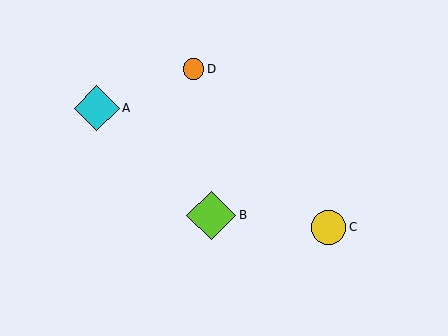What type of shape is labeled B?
Shape B is a lime diamond.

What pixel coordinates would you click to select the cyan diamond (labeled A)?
Click at (97, 108) to select the cyan diamond A.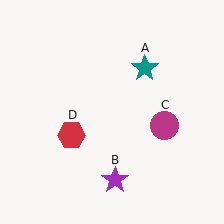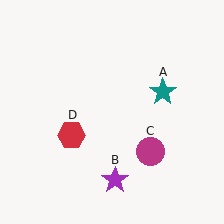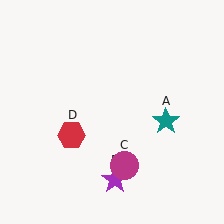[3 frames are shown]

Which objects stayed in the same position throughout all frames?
Purple star (object B) and red hexagon (object D) remained stationary.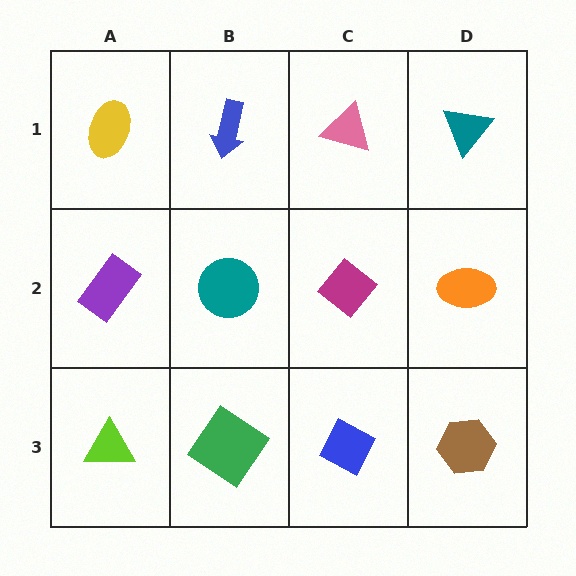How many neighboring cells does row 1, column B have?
3.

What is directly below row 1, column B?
A teal circle.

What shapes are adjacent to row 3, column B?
A teal circle (row 2, column B), a lime triangle (row 3, column A), a blue diamond (row 3, column C).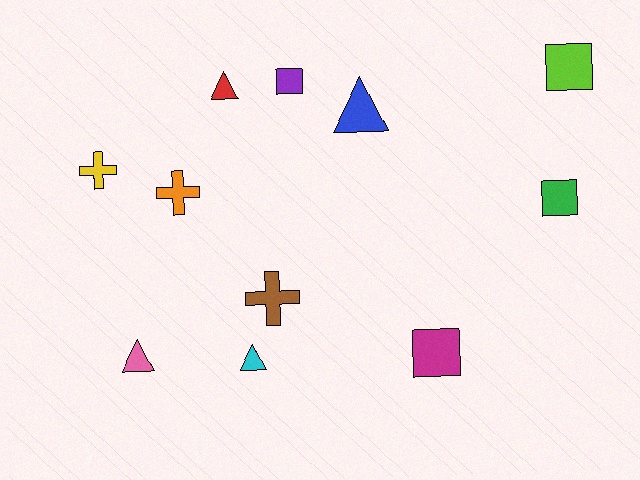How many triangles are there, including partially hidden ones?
There are 4 triangles.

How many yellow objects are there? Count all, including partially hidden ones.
There is 1 yellow object.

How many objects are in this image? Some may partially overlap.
There are 11 objects.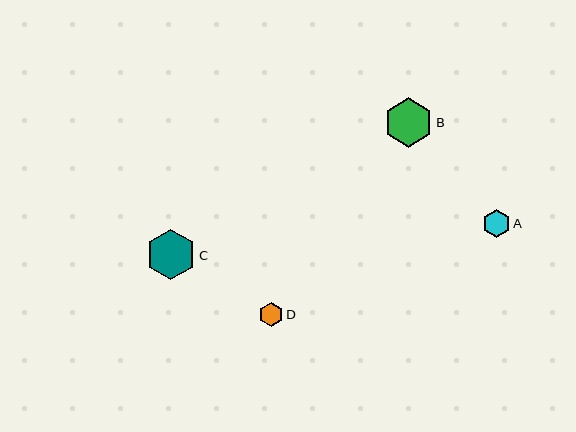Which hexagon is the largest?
Hexagon C is the largest with a size of approximately 50 pixels.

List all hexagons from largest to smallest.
From largest to smallest: C, B, A, D.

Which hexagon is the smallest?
Hexagon D is the smallest with a size of approximately 24 pixels.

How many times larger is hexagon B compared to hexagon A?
Hexagon B is approximately 1.8 times the size of hexagon A.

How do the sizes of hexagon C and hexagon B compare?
Hexagon C and hexagon B are approximately the same size.